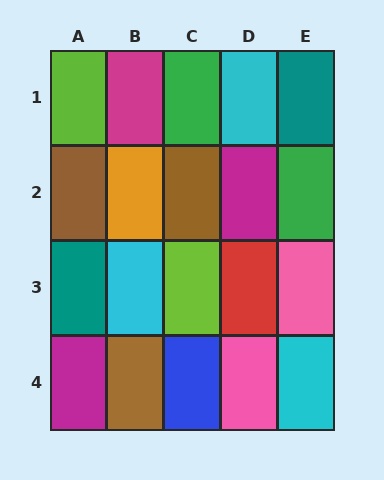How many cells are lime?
2 cells are lime.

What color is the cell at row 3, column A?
Teal.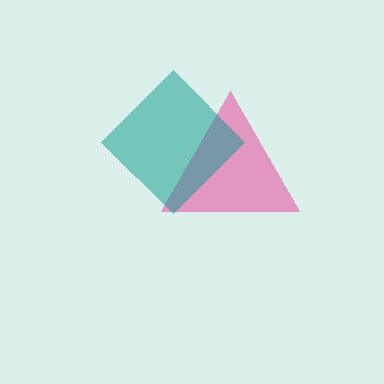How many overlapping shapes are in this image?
There are 2 overlapping shapes in the image.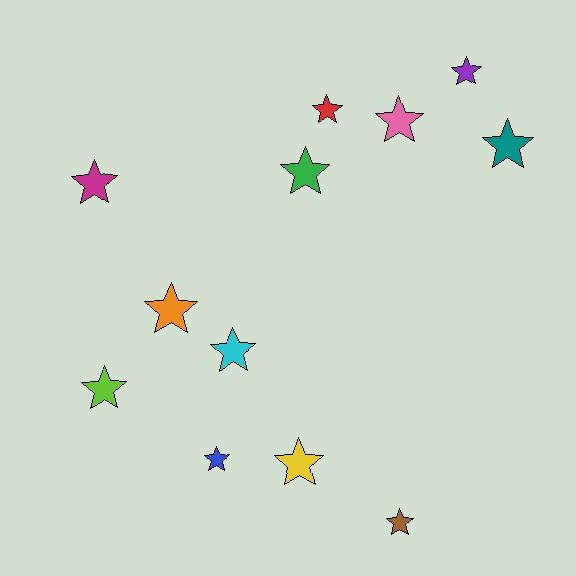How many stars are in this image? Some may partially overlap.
There are 12 stars.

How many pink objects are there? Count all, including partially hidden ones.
There is 1 pink object.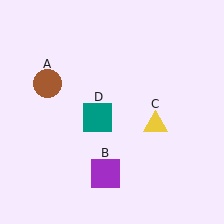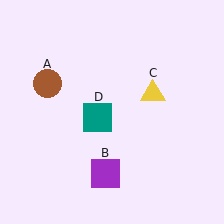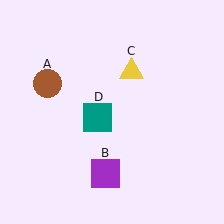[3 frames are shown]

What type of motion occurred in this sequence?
The yellow triangle (object C) rotated counterclockwise around the center of the scene.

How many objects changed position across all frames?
1 object changed position: yellow triangle (object C).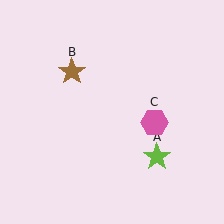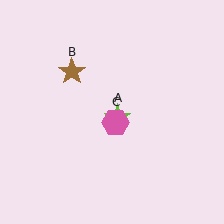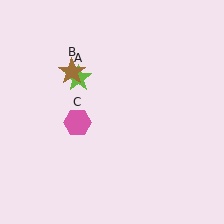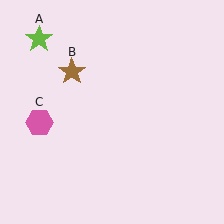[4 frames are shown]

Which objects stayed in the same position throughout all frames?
Brown star (object B) remained stationary.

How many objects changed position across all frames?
2 objects changed position: lime star (object A), pink hexagon (object C).